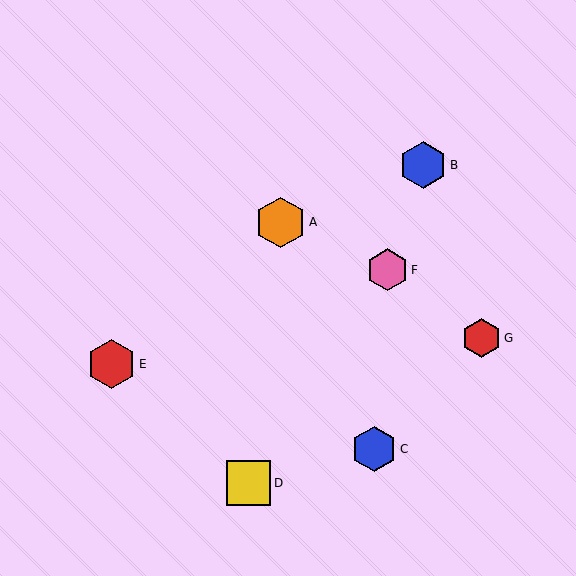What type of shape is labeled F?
Shape F is a pink hexagon.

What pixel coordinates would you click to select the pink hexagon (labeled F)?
Click at (387, 270) to select the pink hexagon F.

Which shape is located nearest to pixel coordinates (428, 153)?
The blue hexagon (labeled B) at (423, 165) is nearest to that location.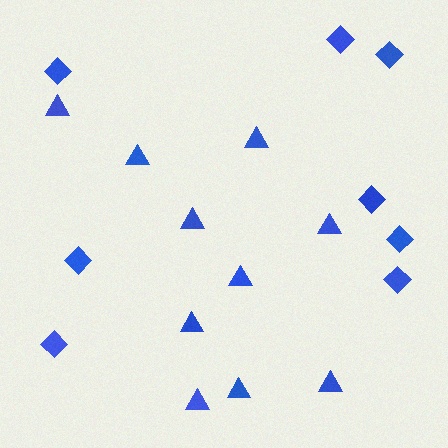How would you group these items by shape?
There are 2 groups: one group of triangles (10) and one group of diamonds (8).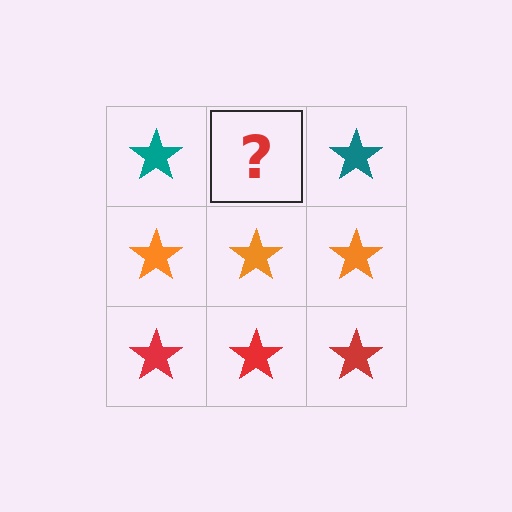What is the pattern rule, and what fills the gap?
The rule is that each row has a consistent color. The gap should be filled with a teal star.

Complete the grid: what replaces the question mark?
The question mark should be replaced with a teal star.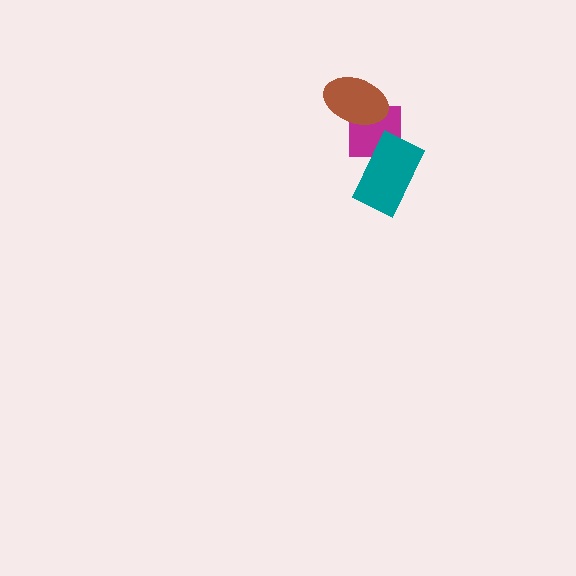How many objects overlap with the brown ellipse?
1 object overlaps with the brown ellipse.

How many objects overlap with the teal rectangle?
1 object overlaps with the teal rectangle.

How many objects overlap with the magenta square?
2 objects overlap with the magenta square.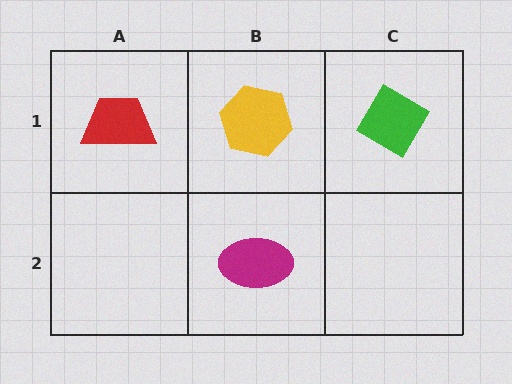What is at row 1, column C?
A green diamond.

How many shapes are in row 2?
1 shape.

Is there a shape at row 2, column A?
No, that cell is empty.